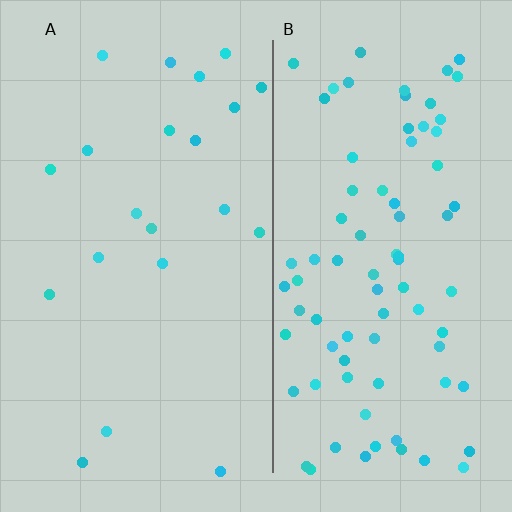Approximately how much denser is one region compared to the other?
Approximately 3.9× — region B over region A.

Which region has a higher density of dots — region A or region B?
B (the right).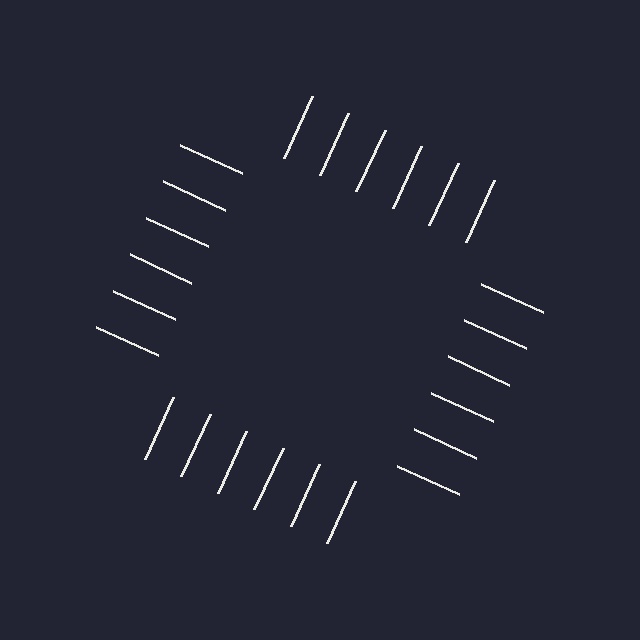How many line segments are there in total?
24 — 6 along each of the 4 edges.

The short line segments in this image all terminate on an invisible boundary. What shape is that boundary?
An illusory square — the line segments terminate on its edges but no continuous stroke is drawn.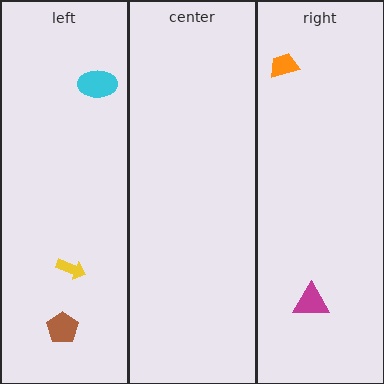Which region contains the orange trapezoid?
The right region.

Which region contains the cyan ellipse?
The left region.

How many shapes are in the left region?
3.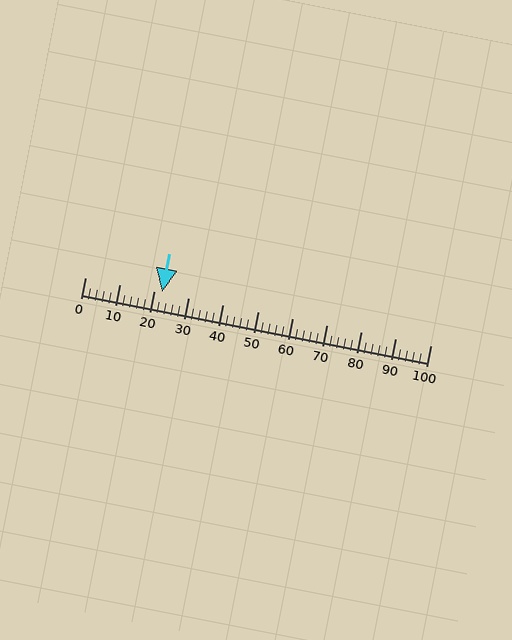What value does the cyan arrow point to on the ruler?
The cyan arrow points to approximately 22.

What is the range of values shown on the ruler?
The ruler shows values from 0 to 100.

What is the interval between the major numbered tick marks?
The major tick marks are spaced 10 units apart.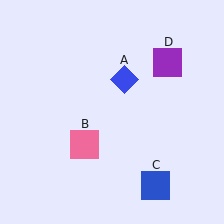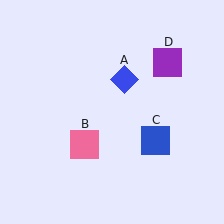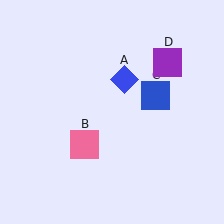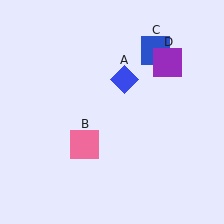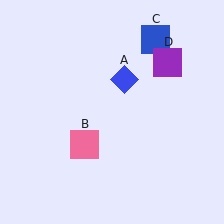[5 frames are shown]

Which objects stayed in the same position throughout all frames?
Blue diamond (object A) and pink square (object B) and purple square (object D) remained stationary.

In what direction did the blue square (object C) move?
The blue square (object C) moved up.